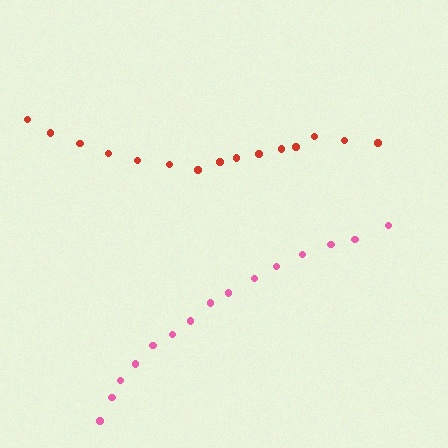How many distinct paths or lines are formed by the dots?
There are 2 distinct paths.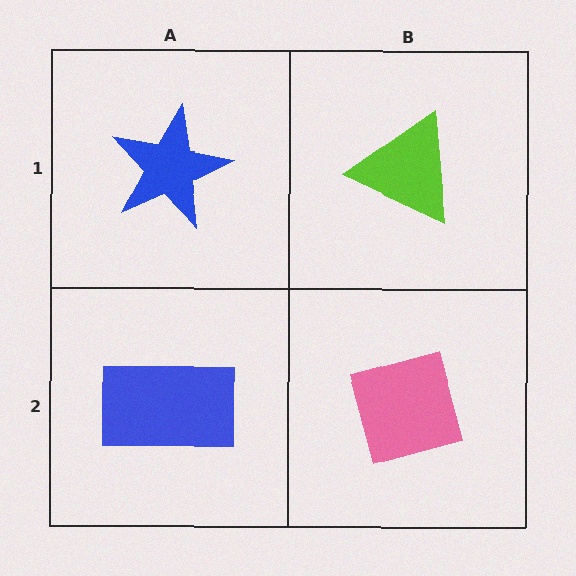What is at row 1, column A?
A blue star.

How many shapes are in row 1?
2 shapes.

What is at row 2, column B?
A pink square.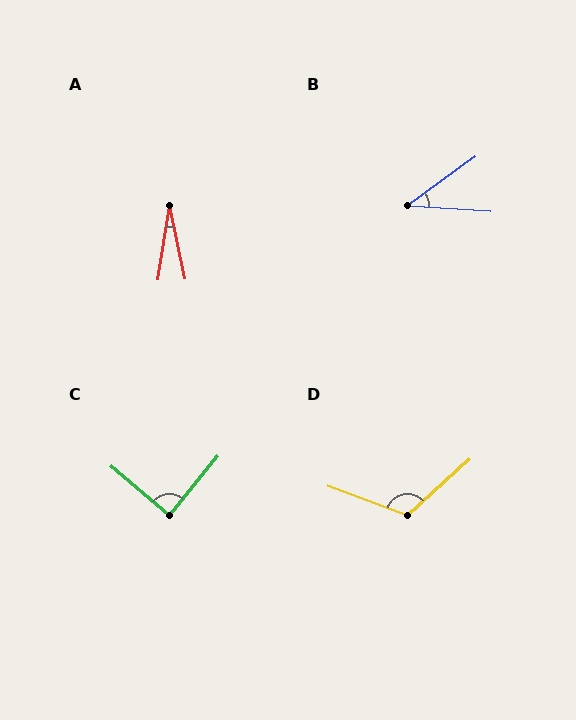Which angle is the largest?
D, at approximately 118 degrees.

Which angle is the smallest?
A, at approximately 21 degrees.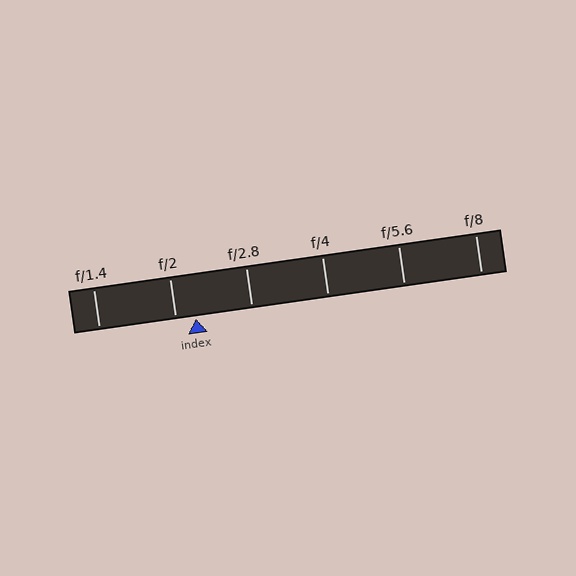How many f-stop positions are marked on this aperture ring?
There are 6 f-stop positions marked.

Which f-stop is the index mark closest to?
The index mark is closest to f/2.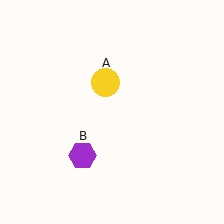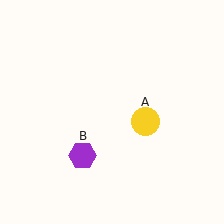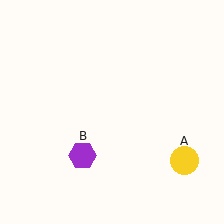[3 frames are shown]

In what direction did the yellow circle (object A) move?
The yellow circle (object A) moved down and to the right.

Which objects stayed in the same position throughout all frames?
Purple hexagon (object B) remained stationary.